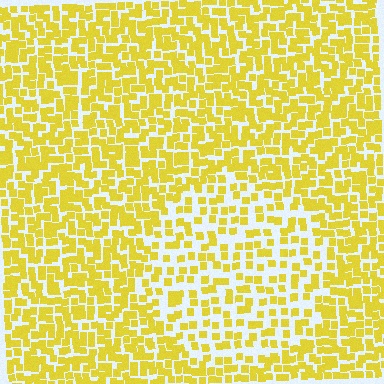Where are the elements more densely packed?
The elements are more densely packed outside the circle boundary.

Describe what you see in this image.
The image contains small yellow elements arranged at two different densities. A circle-shaped region is visible where the elements are less densely packed than the surrounding area.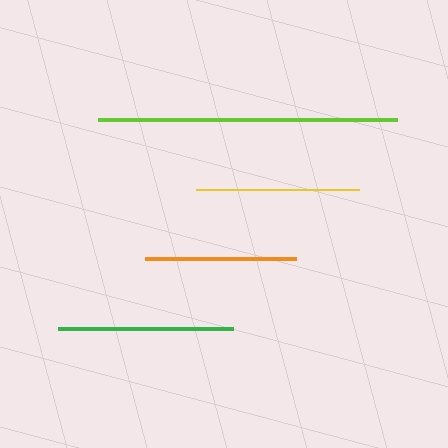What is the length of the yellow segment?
The yellow segment is approximately 163 pixels long.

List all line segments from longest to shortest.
From longest to shortest: lime, green, yellow, orange.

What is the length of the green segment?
The green segment is approximately 175 pixels long.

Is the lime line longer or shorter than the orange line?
The lime line is longer than the orange line.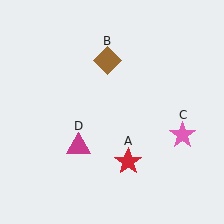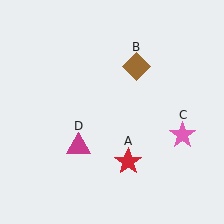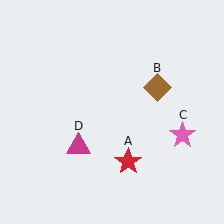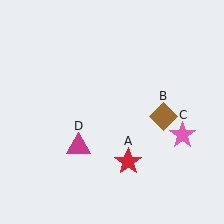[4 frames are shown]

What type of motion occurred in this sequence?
The brown diamond (object B) rotated clockwise around the center of the scene.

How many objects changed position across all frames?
1 object changed position: brown diamond (object B).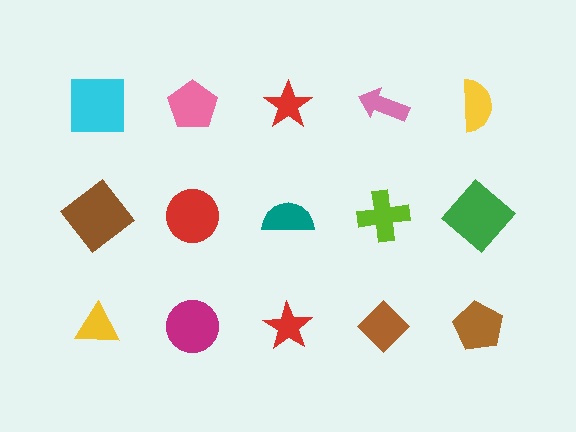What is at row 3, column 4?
A brown diamond.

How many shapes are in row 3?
5 shapes.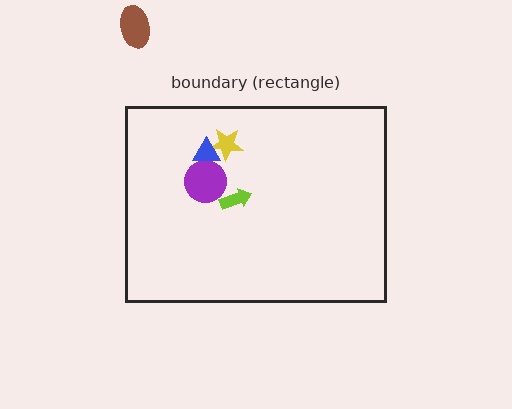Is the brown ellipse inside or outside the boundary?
Outside.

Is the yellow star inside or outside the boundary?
Inside.